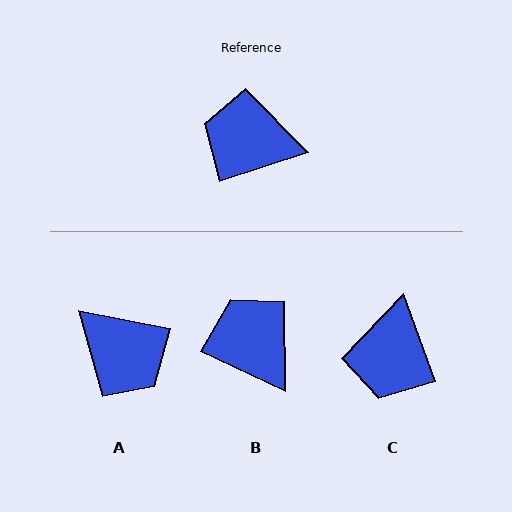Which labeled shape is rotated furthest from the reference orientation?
A, about 151 degrees away.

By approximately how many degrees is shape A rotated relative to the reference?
Approximately 151 degrees counter-clockwise.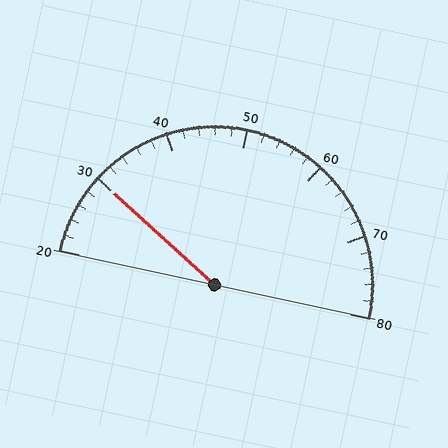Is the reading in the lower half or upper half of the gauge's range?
The reading is in the lower half of the range (20 to 80).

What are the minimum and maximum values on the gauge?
The gauge ranges from 20 to 80.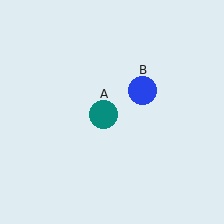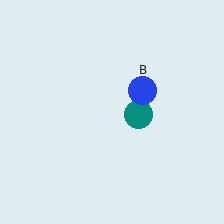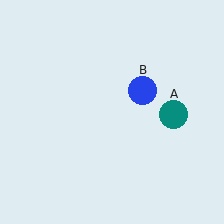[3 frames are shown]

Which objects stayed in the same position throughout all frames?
Blue circle (object B) remained stationary.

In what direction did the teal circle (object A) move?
The teal circle (object A) moved right.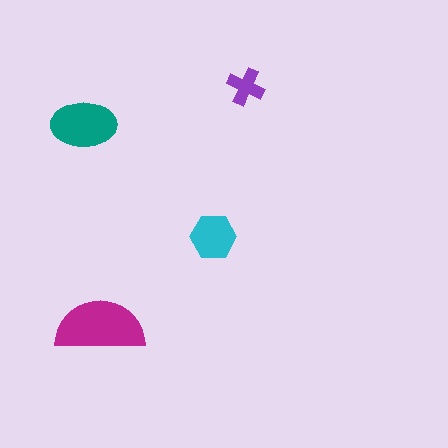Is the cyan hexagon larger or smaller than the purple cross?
Larger.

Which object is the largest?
The magenta semicircle.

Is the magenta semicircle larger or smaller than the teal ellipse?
Larger.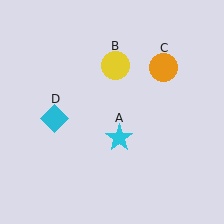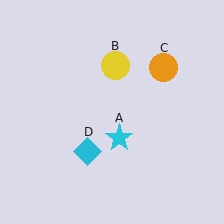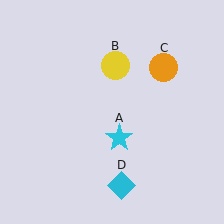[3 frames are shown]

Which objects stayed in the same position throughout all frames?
Cyan star (object A) and yellow circle (object B) and orange circle (object C) remained stationary.